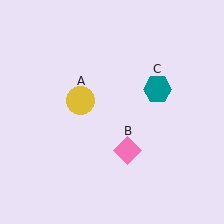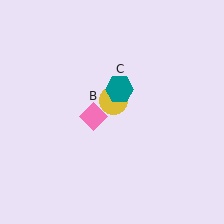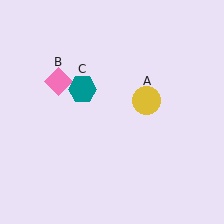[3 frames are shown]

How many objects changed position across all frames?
3 objects changed position: yellow circle (object A), pink diamond (object B), teal hexagon (object C).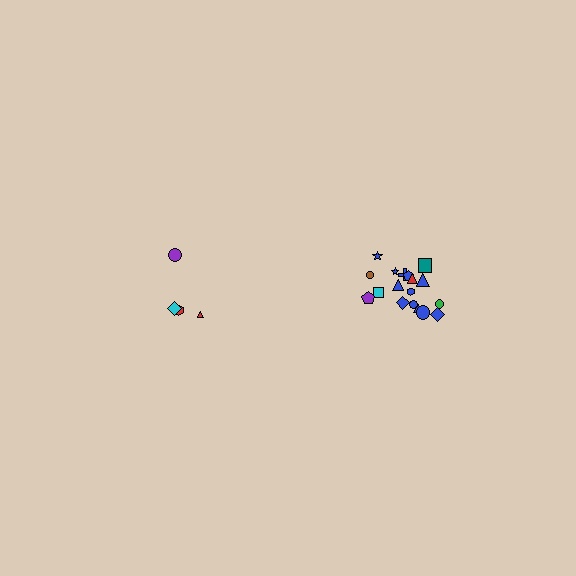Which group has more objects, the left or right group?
The right group.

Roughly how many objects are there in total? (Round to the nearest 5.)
Roughly 20 objects in total.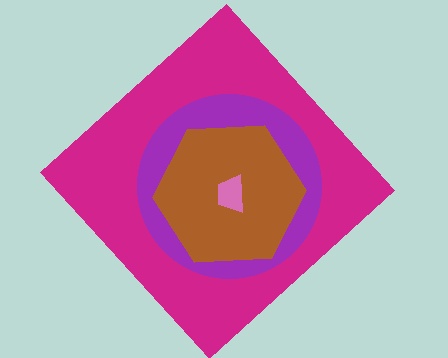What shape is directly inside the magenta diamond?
The purple circle.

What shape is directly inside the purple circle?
The brown hexagon.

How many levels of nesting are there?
4.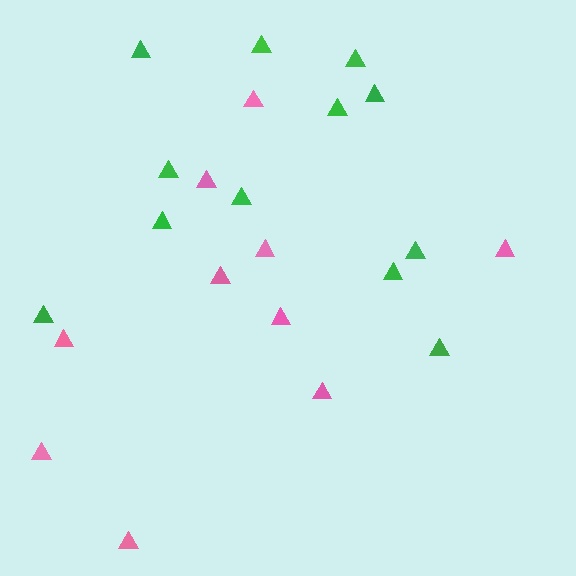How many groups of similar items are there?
There are 2 groups: one group of green triangles (12) and one group of pink triangles (10).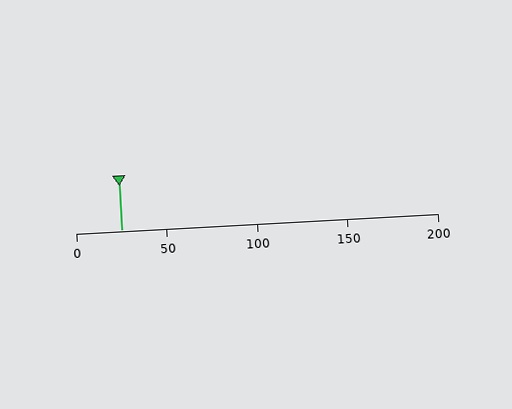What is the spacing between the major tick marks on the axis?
The major ticks are spaced 50 apart.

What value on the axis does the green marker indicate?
The marker indicates approximately 25.